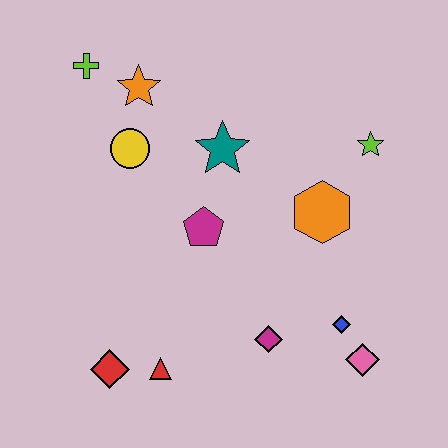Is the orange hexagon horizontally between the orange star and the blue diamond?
Yes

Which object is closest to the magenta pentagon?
The teal star is closest to the magenta pentagon.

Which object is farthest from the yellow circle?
The pink diamond is farthest from the yellow circle.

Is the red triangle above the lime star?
No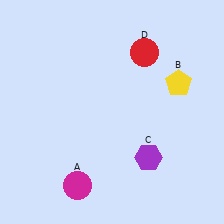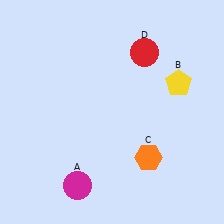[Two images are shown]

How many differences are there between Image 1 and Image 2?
There is 1 difference between the two images.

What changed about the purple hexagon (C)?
In Image 1, C is purple. In Image 2, it changed to orange.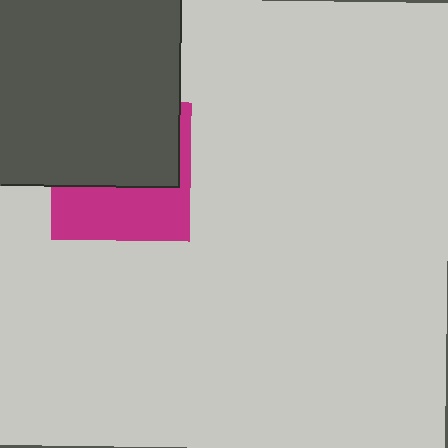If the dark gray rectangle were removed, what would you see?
You would see the complete magenta square.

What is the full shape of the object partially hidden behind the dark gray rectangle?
The partially hidden object is a magenta square.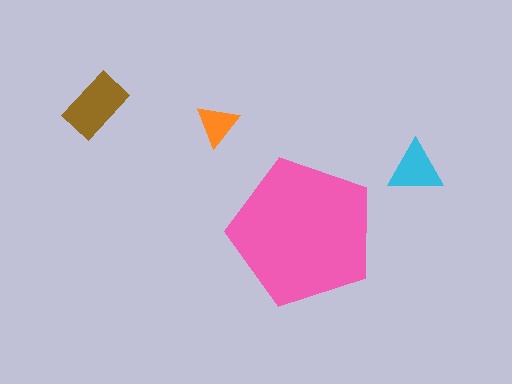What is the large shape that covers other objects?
A pink pentagon.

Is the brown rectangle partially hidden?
No, the brown rectangle is fully visible.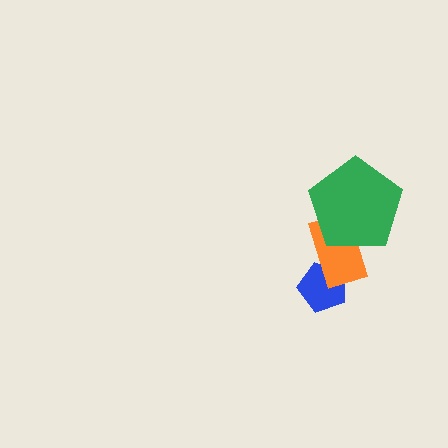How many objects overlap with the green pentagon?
1 object overlaps with the green pentagon.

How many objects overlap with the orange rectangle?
2 objects overlap with the orange rectangle.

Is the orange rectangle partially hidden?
Yes, it is partially covered by another shape.